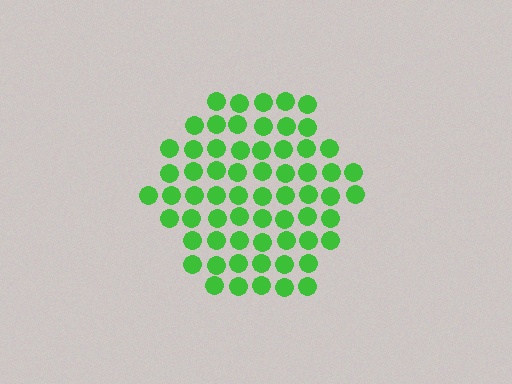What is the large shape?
The large shape is a hexagon.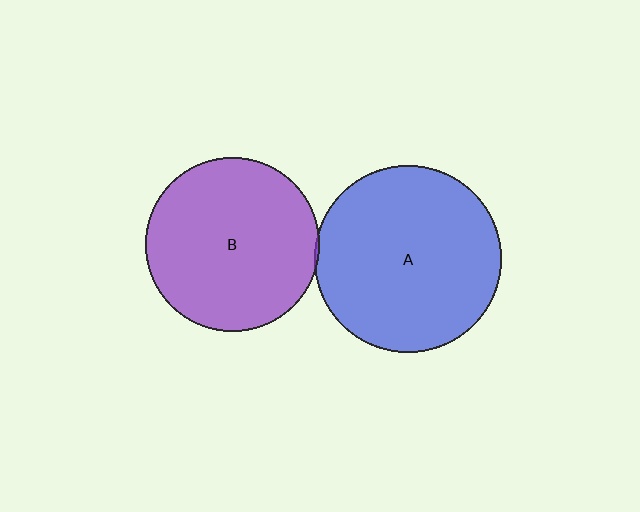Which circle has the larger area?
Circle A (blue).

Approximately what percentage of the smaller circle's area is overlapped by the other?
Approximately 5%.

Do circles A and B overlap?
Yes.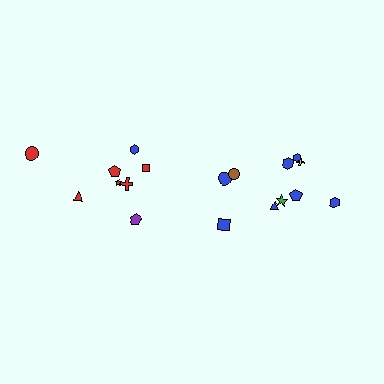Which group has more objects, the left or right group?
The right group.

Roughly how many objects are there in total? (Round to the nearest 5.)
Roughly 20 objects in total.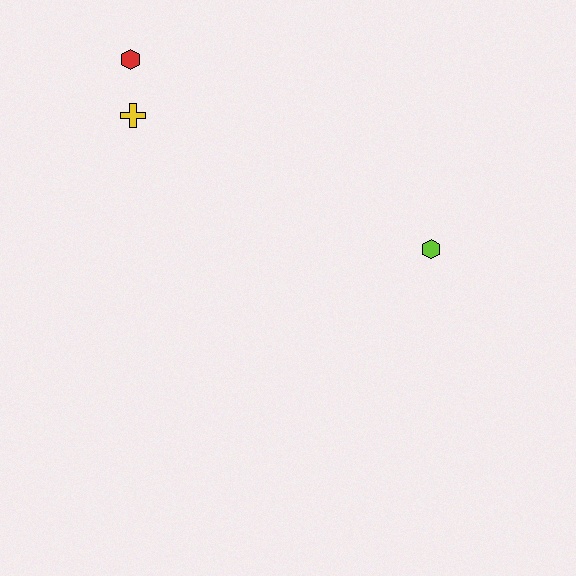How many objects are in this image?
There are 3 objects.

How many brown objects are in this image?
There are no brown objects.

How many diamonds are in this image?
There are no diamonds.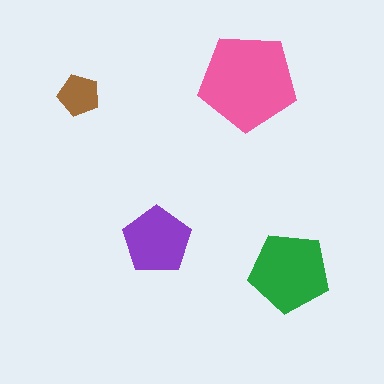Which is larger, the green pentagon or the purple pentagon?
The green one.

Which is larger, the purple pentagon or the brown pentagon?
The purple one.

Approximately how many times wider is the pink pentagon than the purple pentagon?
About 1.5 times wider.